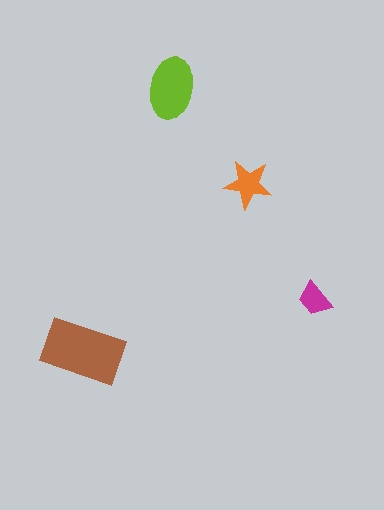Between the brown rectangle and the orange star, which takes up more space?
The brown rectangle.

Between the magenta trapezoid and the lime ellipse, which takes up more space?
The lime ellipse.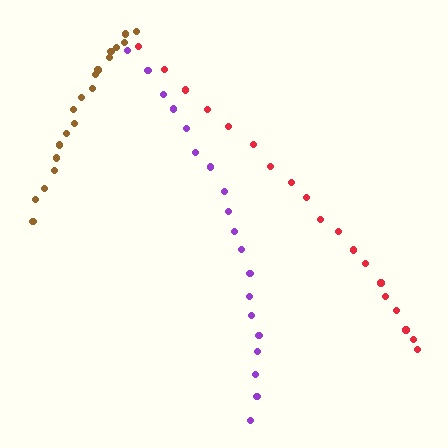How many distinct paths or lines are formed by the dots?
There are 3 distinct paths.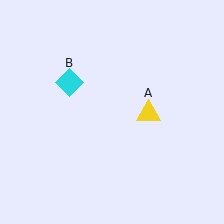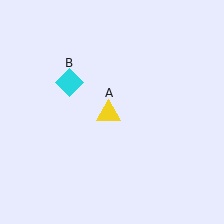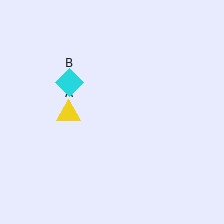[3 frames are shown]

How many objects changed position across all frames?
1 object changed position: yellow triangle (object A).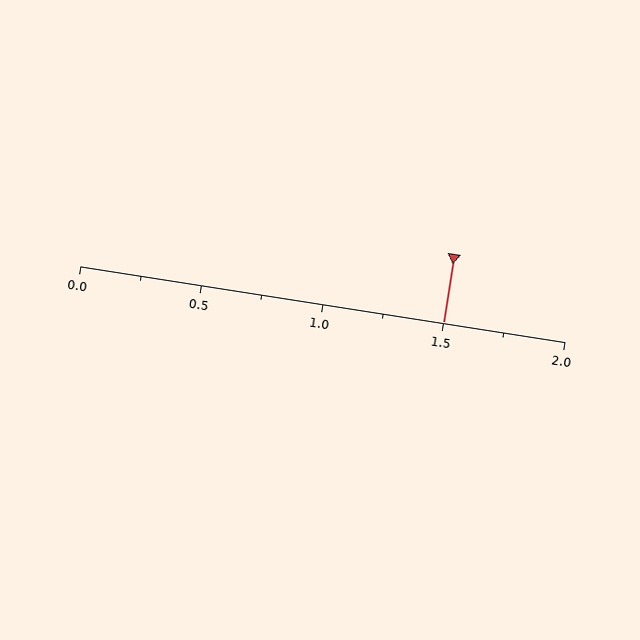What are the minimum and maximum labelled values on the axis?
The axis runs from 0.0 to 2.0.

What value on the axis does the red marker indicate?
The marker indicates approximately 1.5.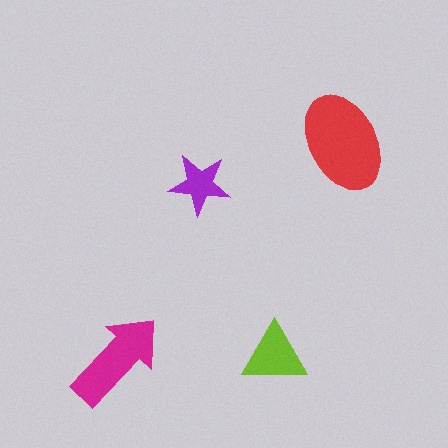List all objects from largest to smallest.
The red ellipse, the magenta arrow, the lime triangle, the purple star.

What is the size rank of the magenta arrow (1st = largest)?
2nd.